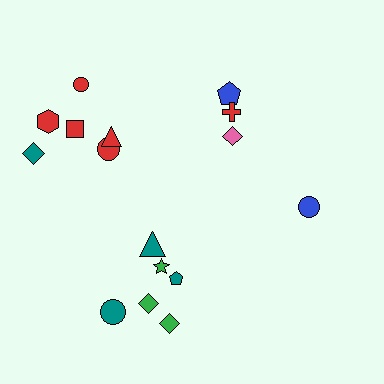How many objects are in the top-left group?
There are 6 objects.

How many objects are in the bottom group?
There are 6 objects.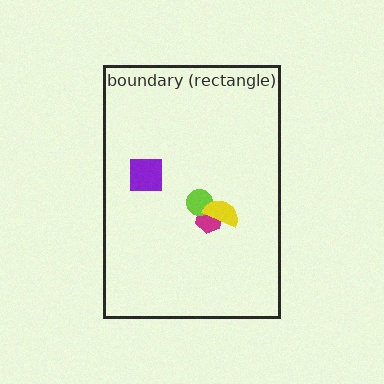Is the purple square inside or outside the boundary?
Inside.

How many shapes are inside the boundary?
4 inside, 0 outside.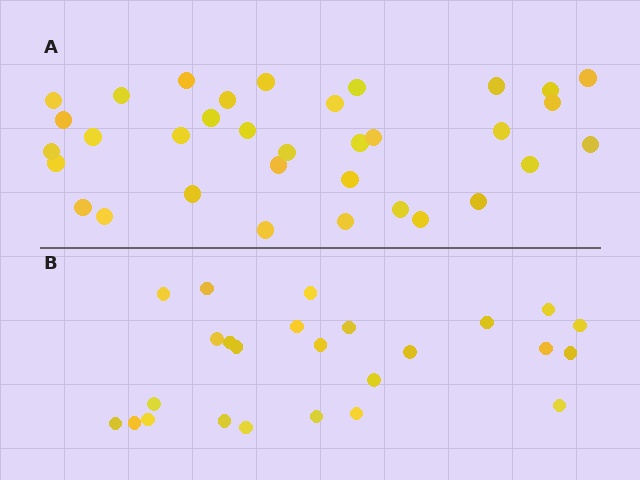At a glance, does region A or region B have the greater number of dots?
Region A (the top region) has more dots.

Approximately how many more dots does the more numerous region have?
Region A has roughly 8 or so more dots than region B.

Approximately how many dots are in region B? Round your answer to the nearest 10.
About 20 dots. (The exact count is 25, which rounds to 20.)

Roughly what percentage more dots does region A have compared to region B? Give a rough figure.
About 35% more.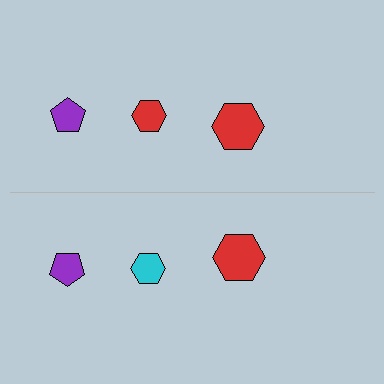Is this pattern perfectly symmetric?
No, the pattern is not perfectly symmetric. The cyan hexagon on the bottom side breaks the symmetry — its mirror counterpart is red.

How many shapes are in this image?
There are 6 shapes in this image.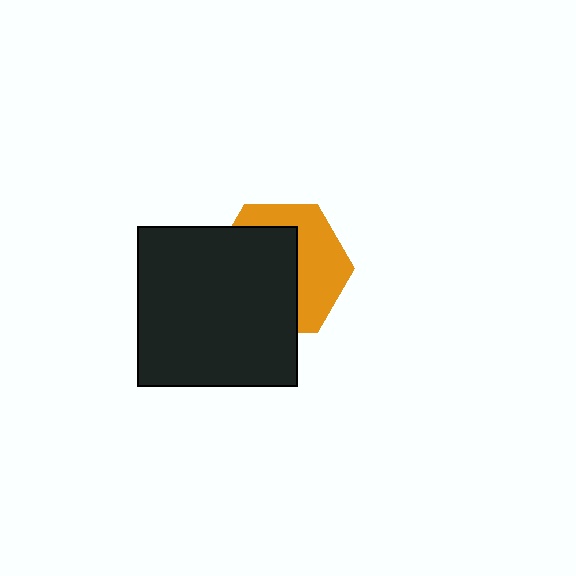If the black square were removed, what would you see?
You would see the complete orange hexagon.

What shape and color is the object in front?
The object in front is a black square.